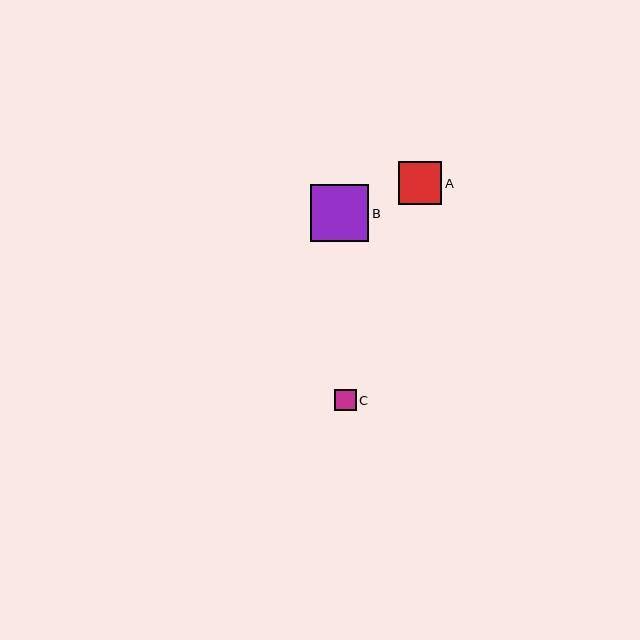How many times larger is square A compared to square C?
Square A is approximately 2.0 times the size of square C.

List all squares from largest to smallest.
From largest to smallest: B, A, C.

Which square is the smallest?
Square C is the smallest with a size of approximately 22 pixels.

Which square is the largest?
Square B is the largest with a size of approximately 58 pixels.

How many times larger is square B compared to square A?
Square B is approximately 1.3 times the size of square A.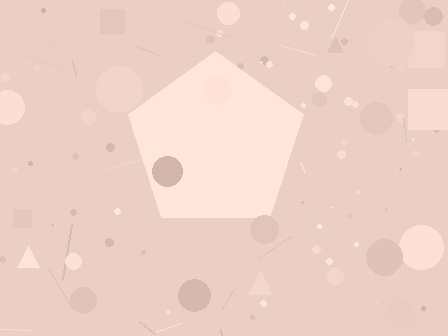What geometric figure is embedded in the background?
A pentagon is embedded in the background.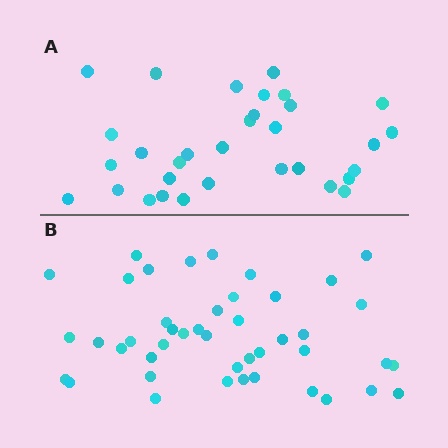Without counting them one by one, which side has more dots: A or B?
Region B (the bottom region) has more dots.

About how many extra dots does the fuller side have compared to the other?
Region B has roughly 12 or so more dots than region A.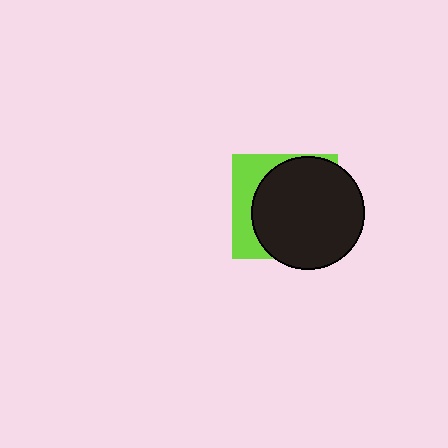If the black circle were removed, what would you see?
You would see the complete lime square.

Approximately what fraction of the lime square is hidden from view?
Roughly 70% of the lime square is hidden behind the black circle.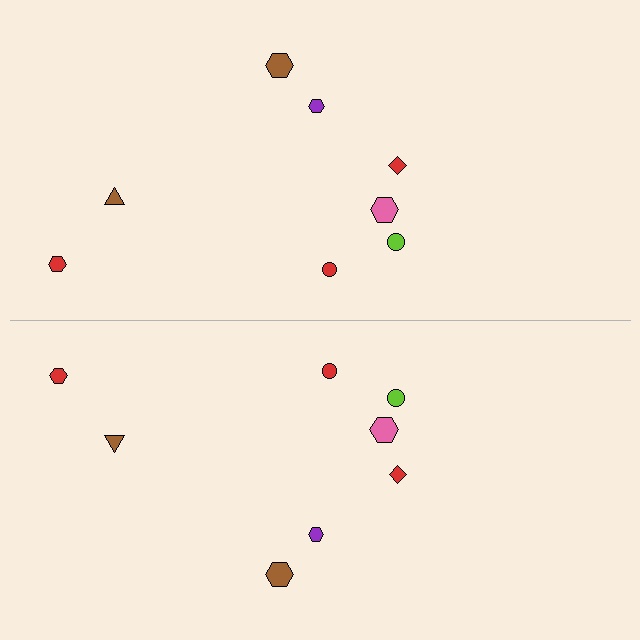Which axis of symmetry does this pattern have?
The pattern has a horizontal axis of symmetry running through the center of the image.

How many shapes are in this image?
There are 16 shapes in this image.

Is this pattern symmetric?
Yes, this pattern has bilateral (reflection) symmetry.